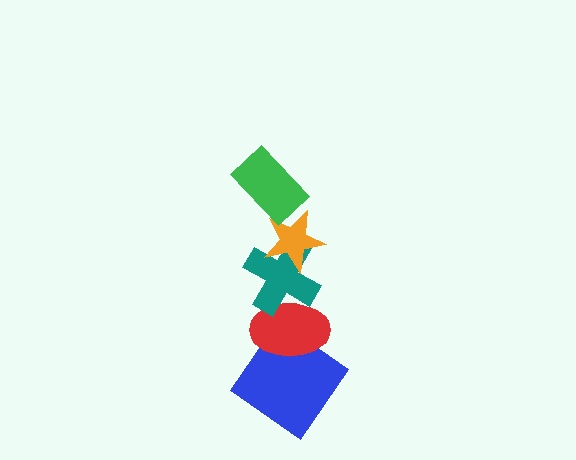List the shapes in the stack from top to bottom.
From top to bottom: the green rectangle, the orange star, the teal cross, the red ellipse, the blue diamond.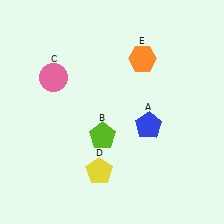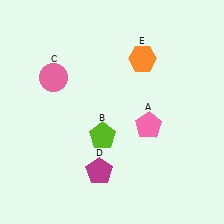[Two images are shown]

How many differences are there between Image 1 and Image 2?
There are 2 differences between the two images.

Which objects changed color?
A changed from blue to pink. D changed from yellow to magenta.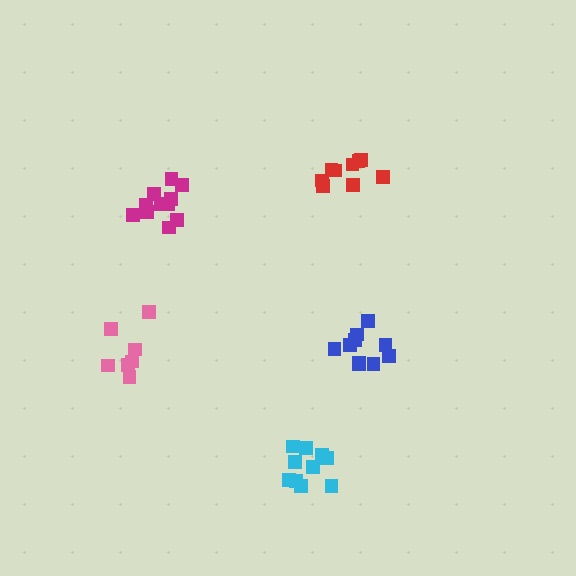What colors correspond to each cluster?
The clusters are colored: red, pink, blue, cyan, magenta.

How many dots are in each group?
Group 1: 9 dots, Group 2: 7 dots, Group 3: 10 dots, Group 4: 10 dots, Group 5: 12 dots (48 total).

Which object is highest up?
The red cluster is topmost.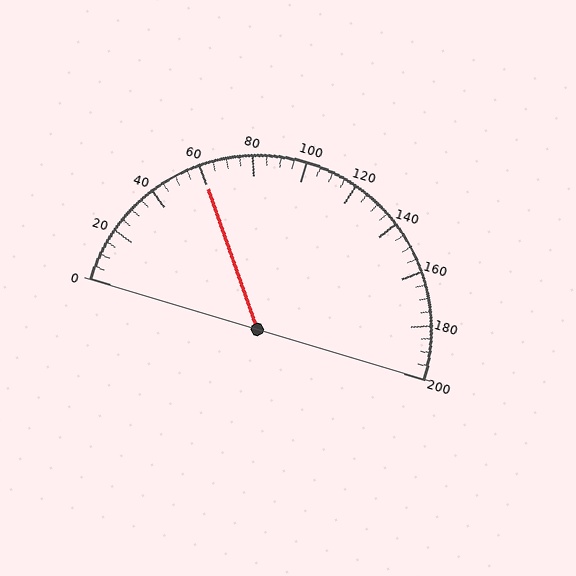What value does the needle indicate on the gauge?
The needle indicates approximately 60.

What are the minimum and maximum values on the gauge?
The gauge ranges from 0 to 200.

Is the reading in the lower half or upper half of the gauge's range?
The reading is in the lower half of the range (0 to 200).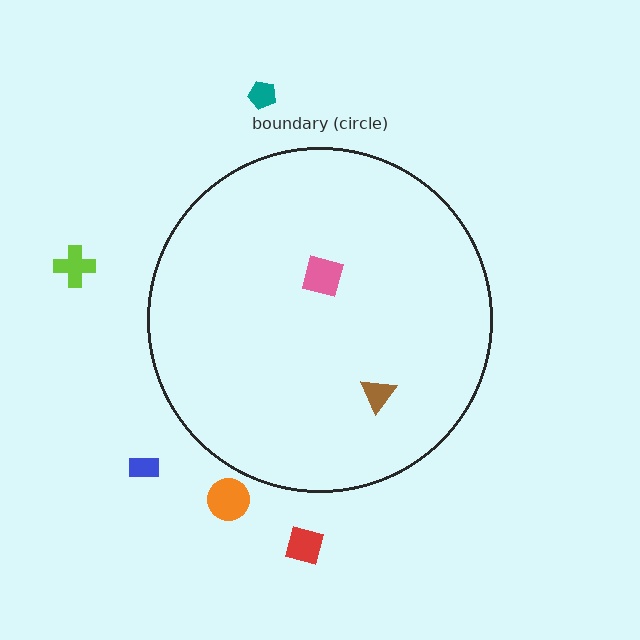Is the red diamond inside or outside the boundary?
Outside.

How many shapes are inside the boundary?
2 inside, 5 outside.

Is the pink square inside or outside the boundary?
Inside.